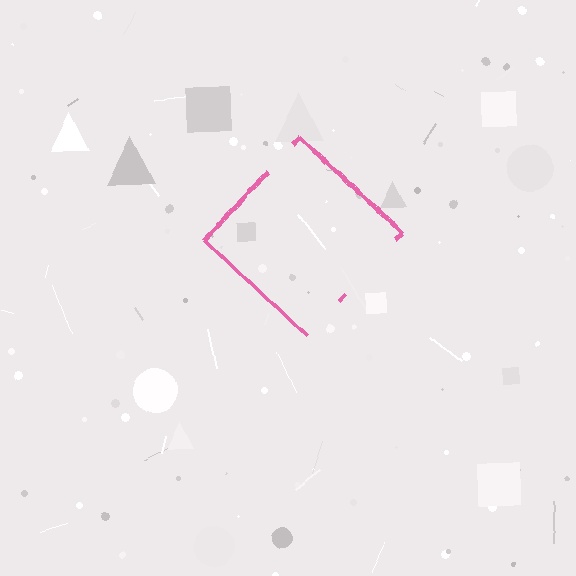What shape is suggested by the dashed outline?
The dashed outline suggests a diamond.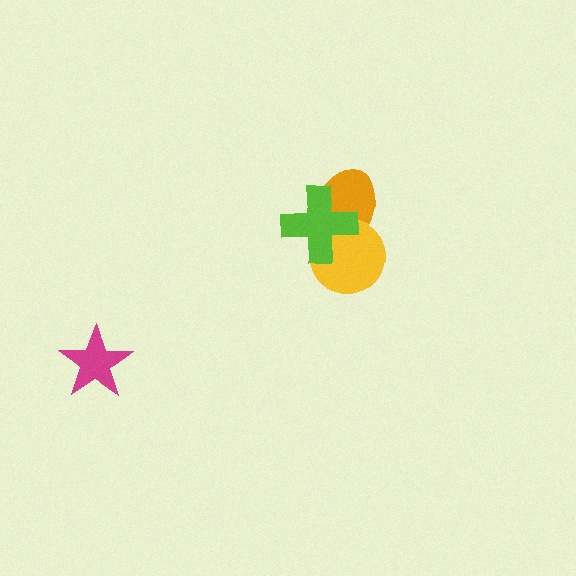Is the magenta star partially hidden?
No, no other shape covers it.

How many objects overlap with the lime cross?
2 objects overlap with the lime cross.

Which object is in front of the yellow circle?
The lime cross is in front of the yellow circle.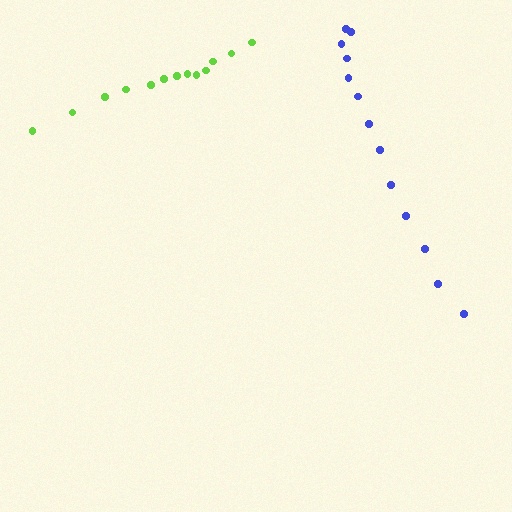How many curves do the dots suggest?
There are 2 distinct paths.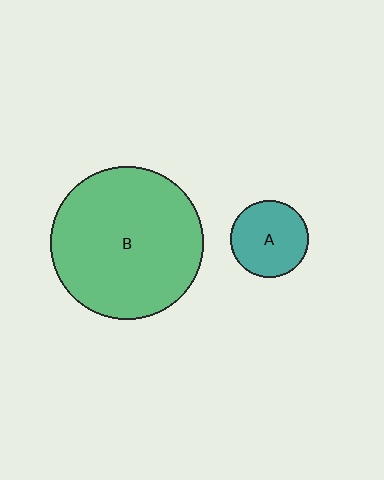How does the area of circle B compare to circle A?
Approximately 3.9 times.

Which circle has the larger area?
Circle B (green).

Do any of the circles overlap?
No, none of the circles overlap.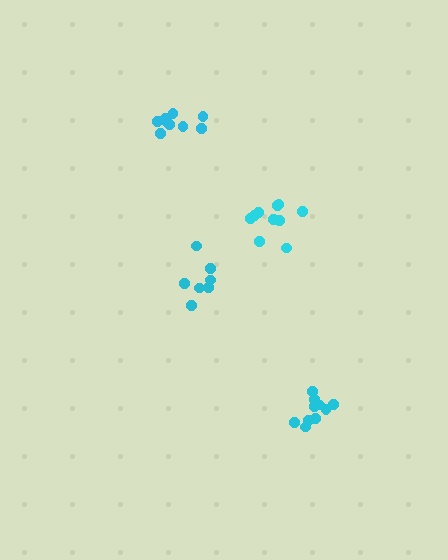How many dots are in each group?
Group 1: 10 dots, Group 2: 7 dots, Group 3: 10 dots, Group 4: 9 dots (36 total).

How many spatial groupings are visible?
There are 4 spatial groupings.